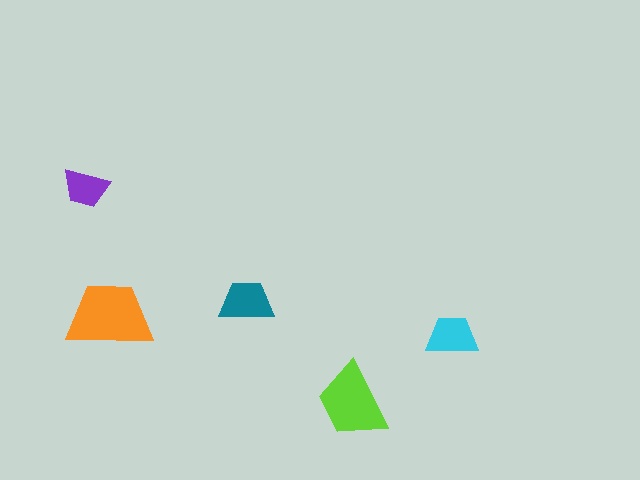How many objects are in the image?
There are 5 objects in the image.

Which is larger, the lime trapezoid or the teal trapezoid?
The lime one.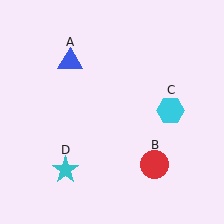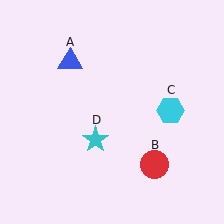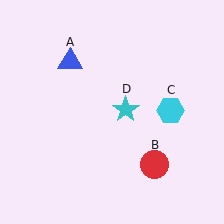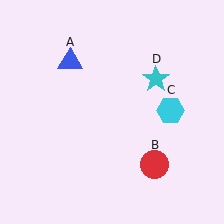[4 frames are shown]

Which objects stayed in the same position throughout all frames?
Blue triangle (object A) and red circle (object B) and cyan hexagon (object C) remained stationary.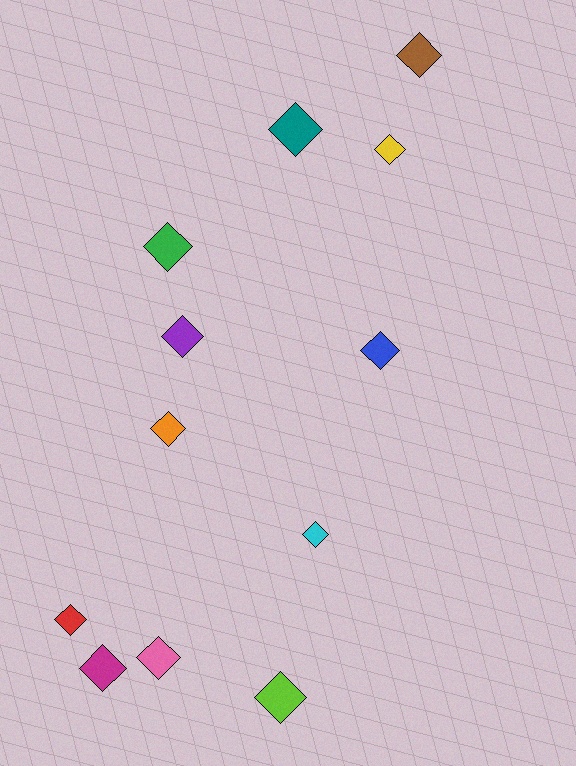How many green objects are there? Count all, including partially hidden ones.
There is 1 green object.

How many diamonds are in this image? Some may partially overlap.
There are 12 diamonds.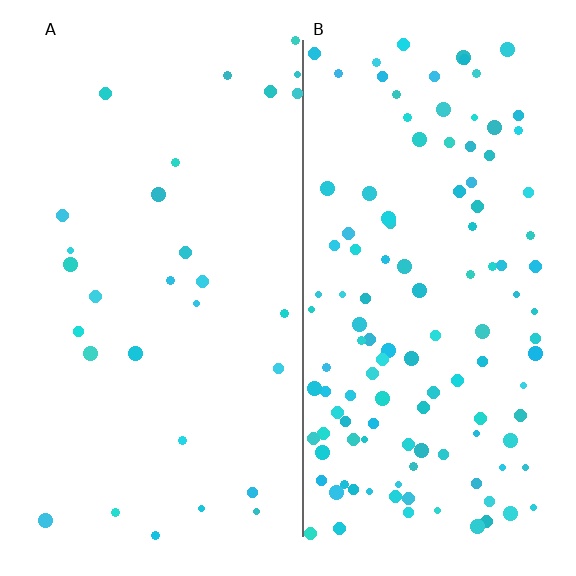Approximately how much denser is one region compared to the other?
Approximately 4.2× — region B over region A.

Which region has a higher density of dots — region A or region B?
B (the right).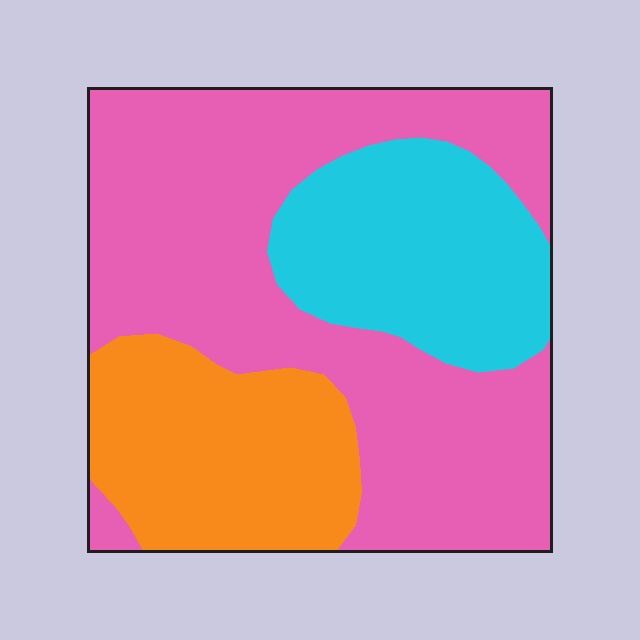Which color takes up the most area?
Pink, at roughly 55%.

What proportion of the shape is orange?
Orange covers about 25% of the shape.